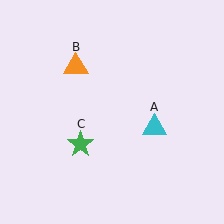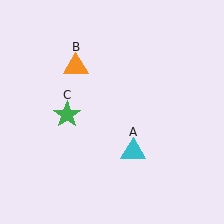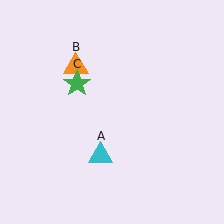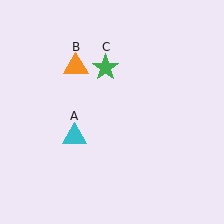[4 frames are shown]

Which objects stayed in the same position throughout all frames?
Orange triangle (object B) remained stationary.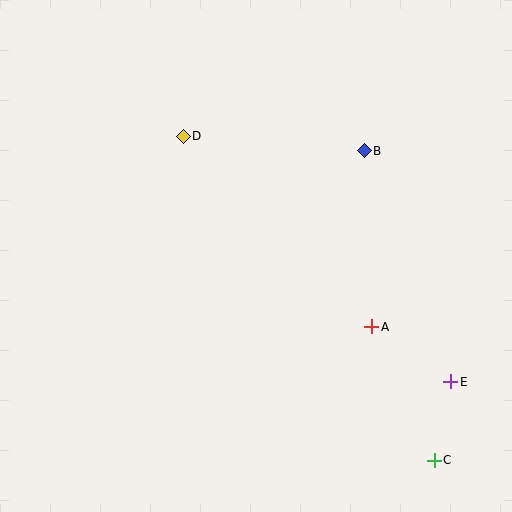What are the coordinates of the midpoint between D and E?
The midpoint between D and E is at (317, 259).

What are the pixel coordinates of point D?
Point D is at (183, 136).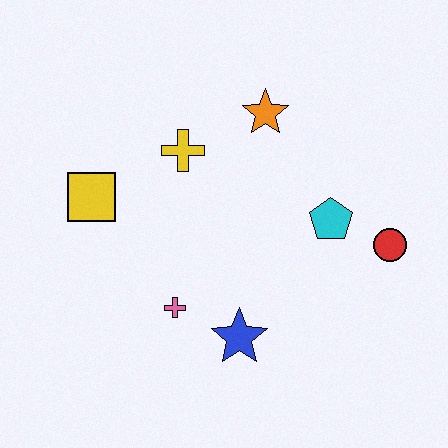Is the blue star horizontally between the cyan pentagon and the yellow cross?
Yes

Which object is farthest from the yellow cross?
The red circle is farthest from the yellow cross.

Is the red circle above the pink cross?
Yes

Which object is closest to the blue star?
The pink cross is closest to the blue star.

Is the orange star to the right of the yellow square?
Yes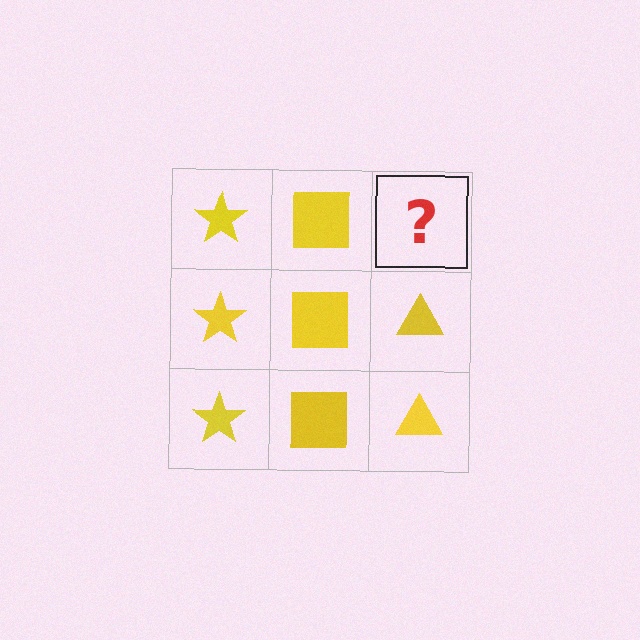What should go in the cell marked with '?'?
The missing cell should contain a yellow triangle.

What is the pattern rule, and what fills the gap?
The rule is that each column has a consistent shape. The gap should be filled with a yellow triangle.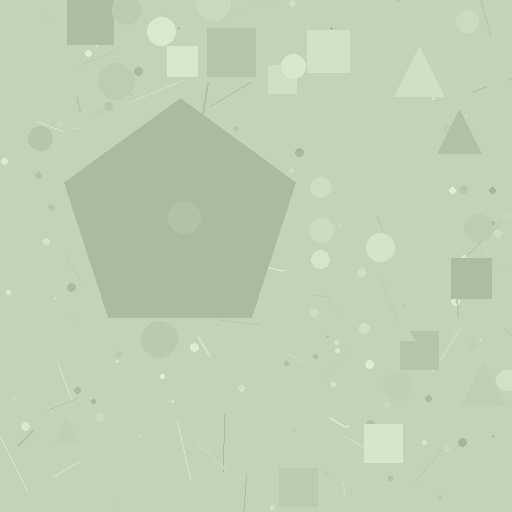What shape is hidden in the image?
A pentagon is hidden in the image.